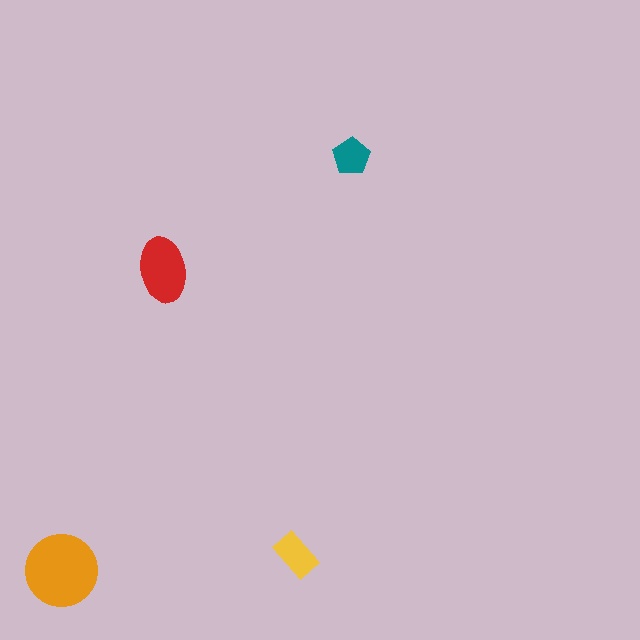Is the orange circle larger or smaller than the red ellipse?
Larger.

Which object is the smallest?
The teal pentagon.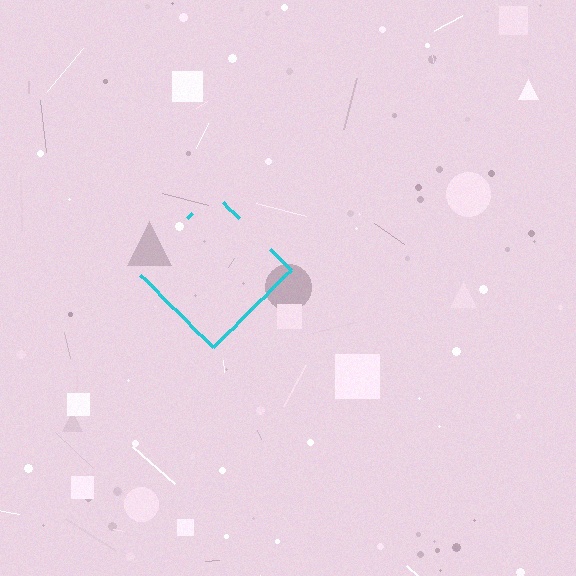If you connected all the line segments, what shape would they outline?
They would outline a diamond.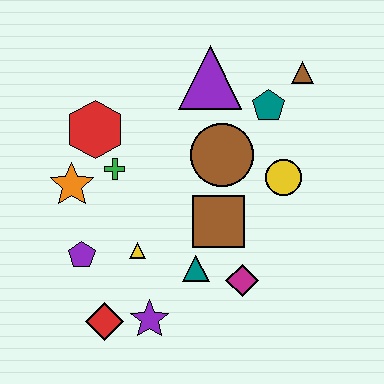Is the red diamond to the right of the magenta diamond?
No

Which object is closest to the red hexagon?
The green cross is closest to the red hexagon.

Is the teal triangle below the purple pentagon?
Yes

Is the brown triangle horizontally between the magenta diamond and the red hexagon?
No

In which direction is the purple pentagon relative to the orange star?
The purple pentagon is below the orange star.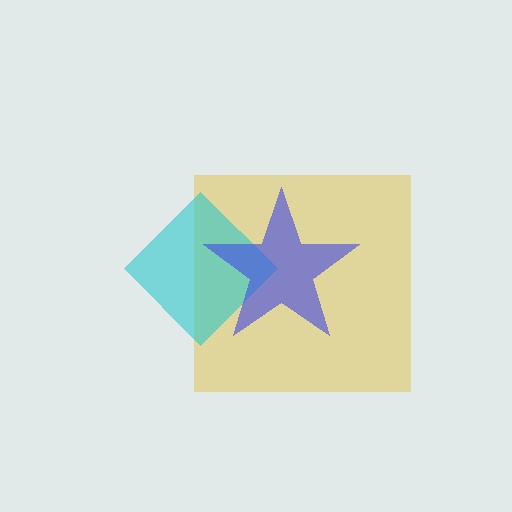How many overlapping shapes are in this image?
There are 3 overlapping shapes in the image.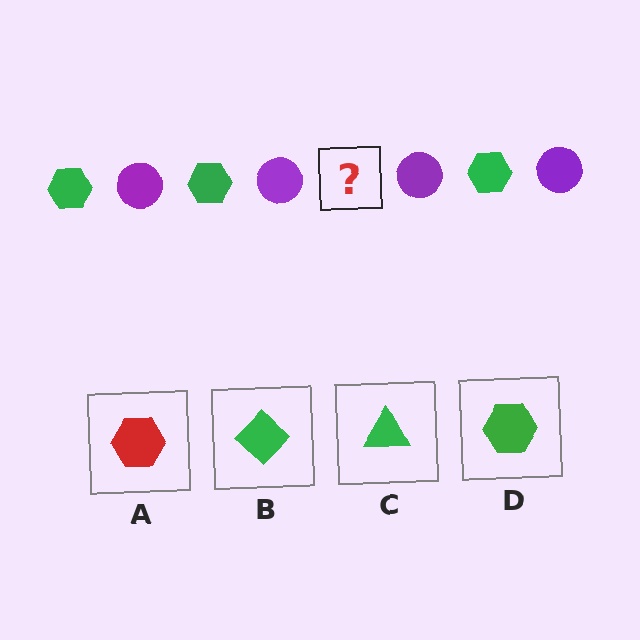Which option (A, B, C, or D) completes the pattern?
D.